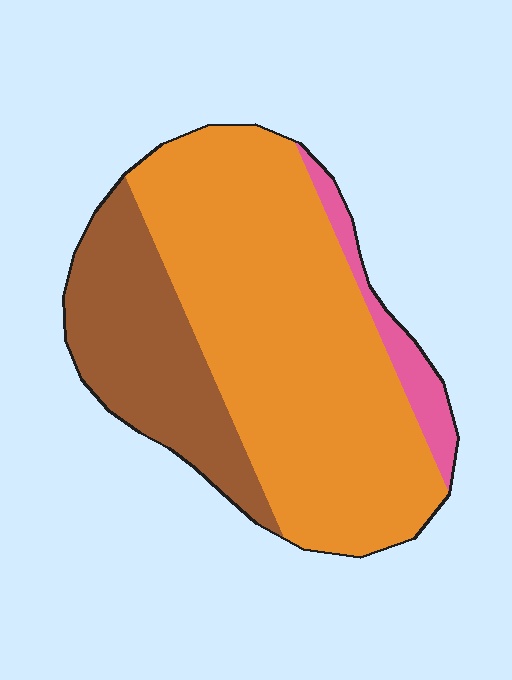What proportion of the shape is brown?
Brown covers around 25% of the shape.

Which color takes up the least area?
Pink, at roughly 10%.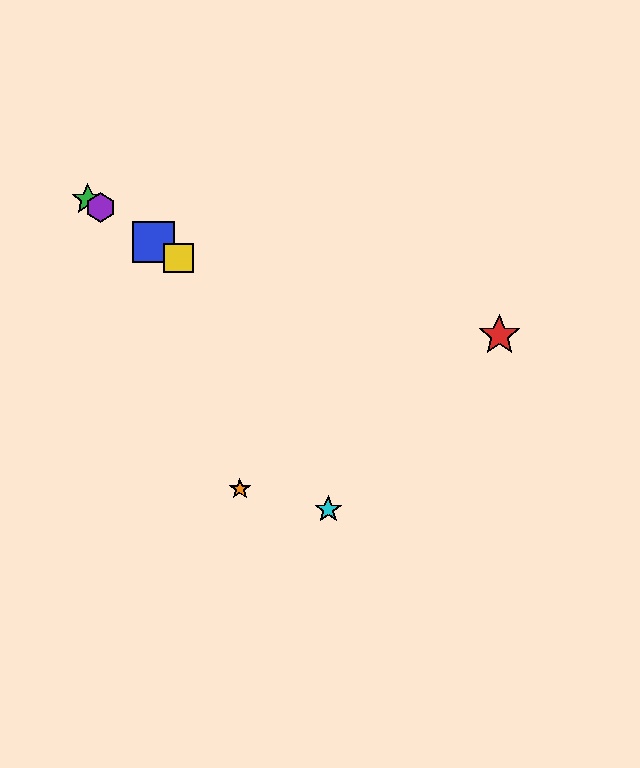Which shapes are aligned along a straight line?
The blue square, the green star, the yellow square, the purple hexagon are aligned along a straight line.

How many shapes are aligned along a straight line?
4 shapes (the blue square, the green star, the yellow square, the purple hexagon) are aligned along a straight line.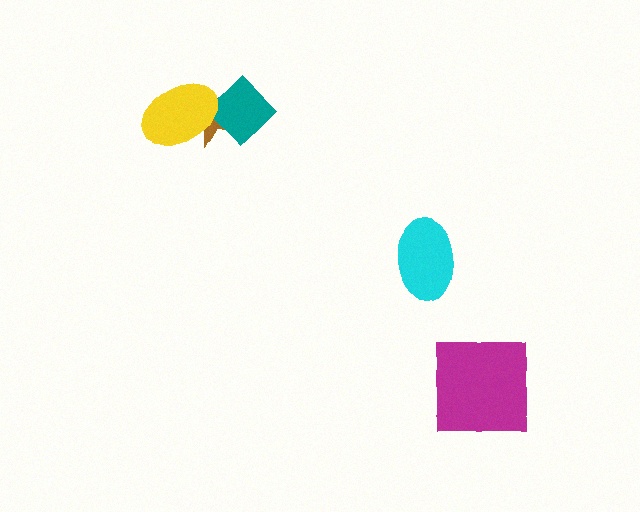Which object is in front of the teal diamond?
The yellow ellipse is in front of the teal diamond.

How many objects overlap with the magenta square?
0 objects overlap with the magenta square.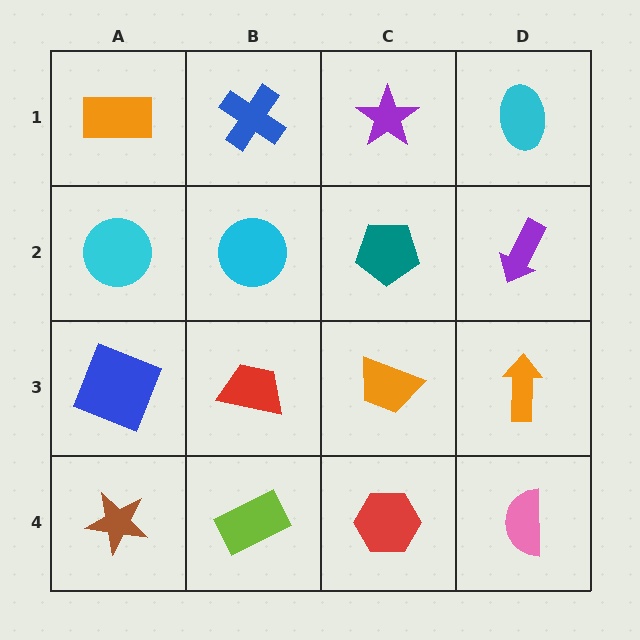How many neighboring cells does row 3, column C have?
4.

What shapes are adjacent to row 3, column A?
A cyan circle (row 2, column A), a brown star (row 4, column A), a red trapezoid (row 3, column B).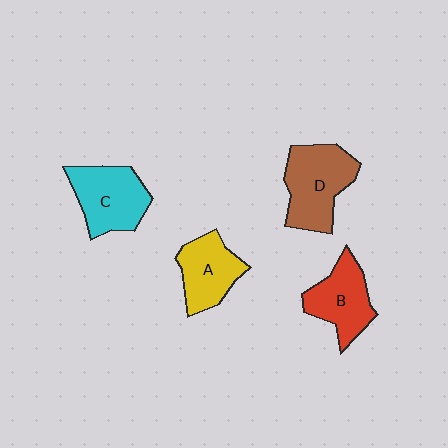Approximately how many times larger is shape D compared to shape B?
Approximately 1.2 times.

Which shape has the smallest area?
Shape A (yellow).